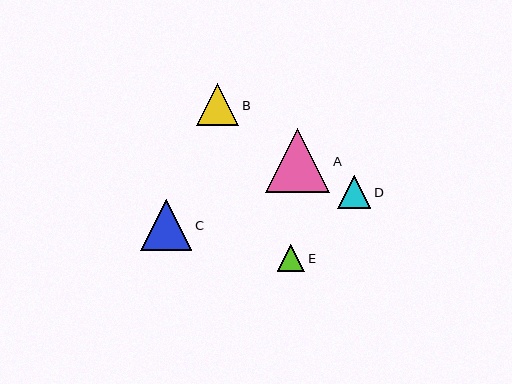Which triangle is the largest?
Triangle A is the largest with a size of approximately 64 pixels.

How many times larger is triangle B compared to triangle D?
Triangle B is approximately 1.3 times the size of triangle D.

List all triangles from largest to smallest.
From largest to smallest: A, C, B, D, E.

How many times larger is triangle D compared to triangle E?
Triangle D is approximately 1.2 times the size of triangle E.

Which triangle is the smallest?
Triangle E is the smallest with a size of approximately 27 pixels.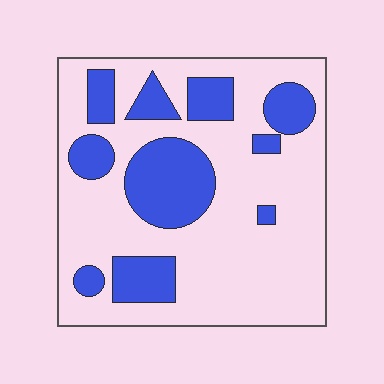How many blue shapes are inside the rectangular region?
10.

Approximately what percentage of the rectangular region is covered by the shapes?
Approximately 30%.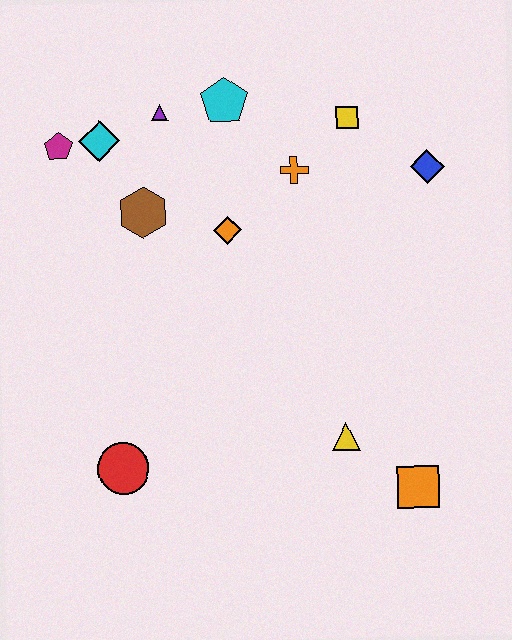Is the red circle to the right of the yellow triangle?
No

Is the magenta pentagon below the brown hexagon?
No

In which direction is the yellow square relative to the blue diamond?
The yellow square is to the left of the blue diamond.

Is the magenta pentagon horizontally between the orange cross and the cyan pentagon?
No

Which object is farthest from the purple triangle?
The orange square is farthest from the purple triangle.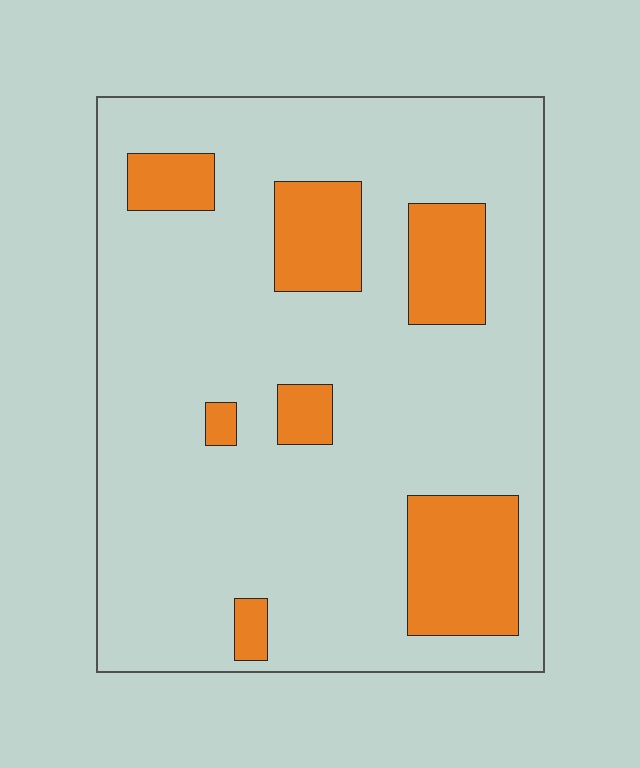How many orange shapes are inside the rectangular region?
7.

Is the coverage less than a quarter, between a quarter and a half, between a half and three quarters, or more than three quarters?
Less than a quarter.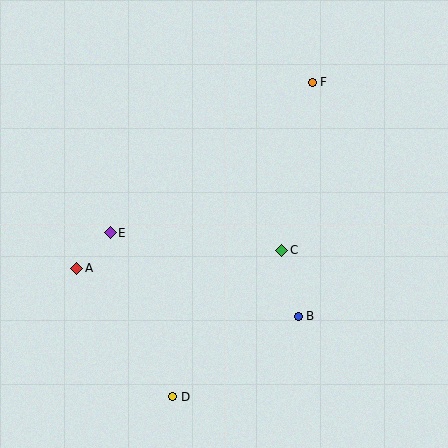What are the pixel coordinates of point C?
Point C is at (282, 250).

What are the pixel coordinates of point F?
Point F is at (312, 82).